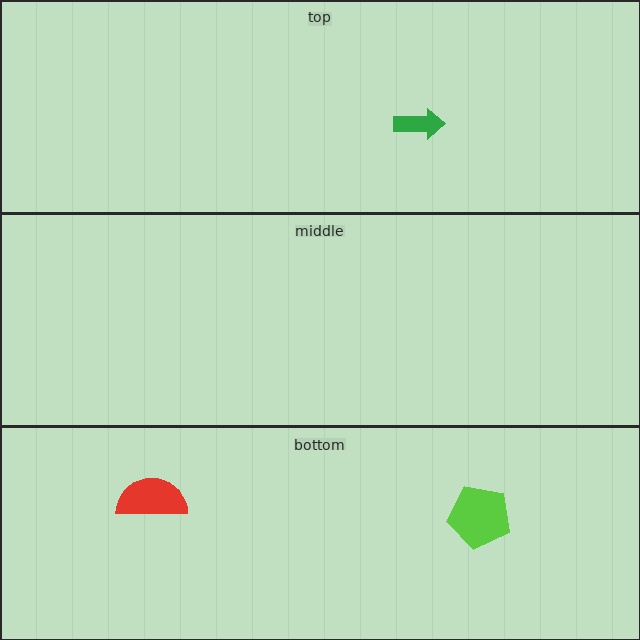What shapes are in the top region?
The green arrow.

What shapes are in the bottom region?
The lime pentagon, the red semicircle.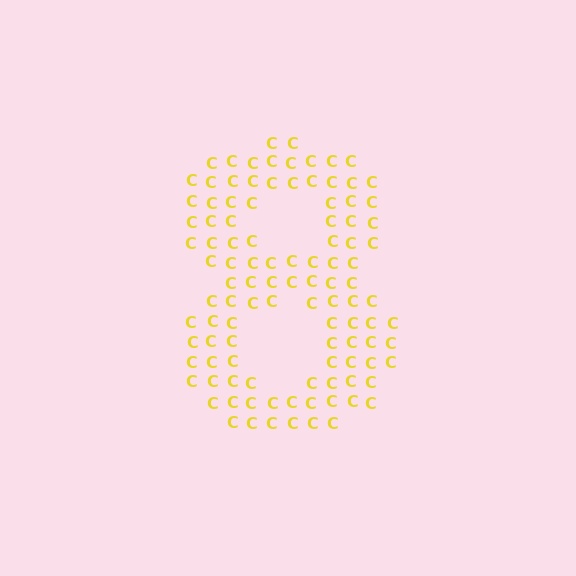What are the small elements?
The small elements are letter C's.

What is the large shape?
The large shape is the digit 8.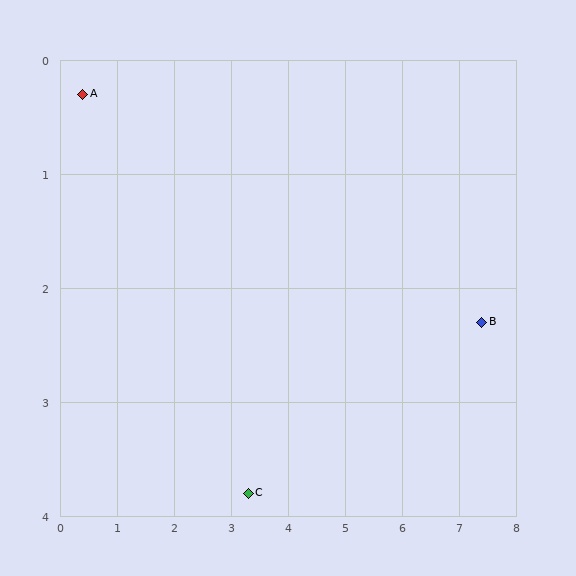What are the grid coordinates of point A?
Point A is at approximately (0.4, 0.3).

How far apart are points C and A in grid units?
Points C and A are about 4.5 grid units apart.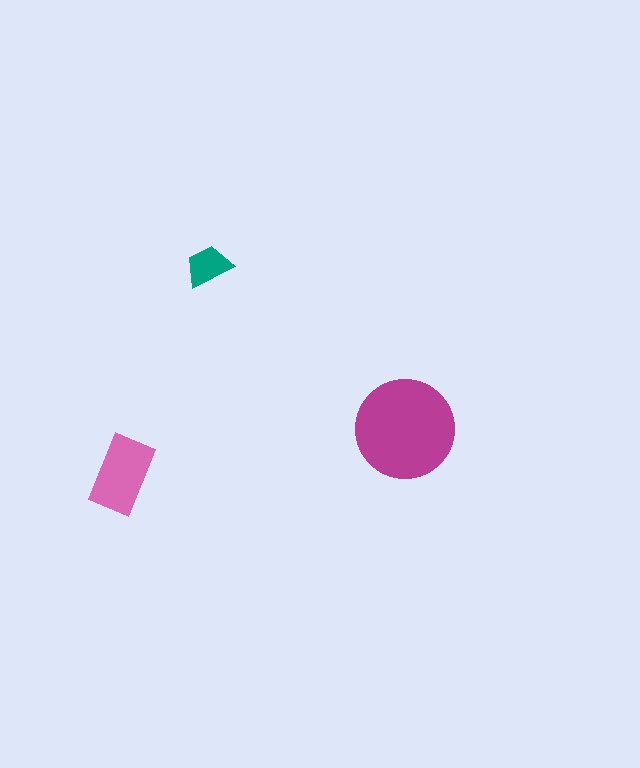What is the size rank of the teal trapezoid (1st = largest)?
3rd.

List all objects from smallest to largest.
The teal trapezoid, the pink rectangle, the magenta circle.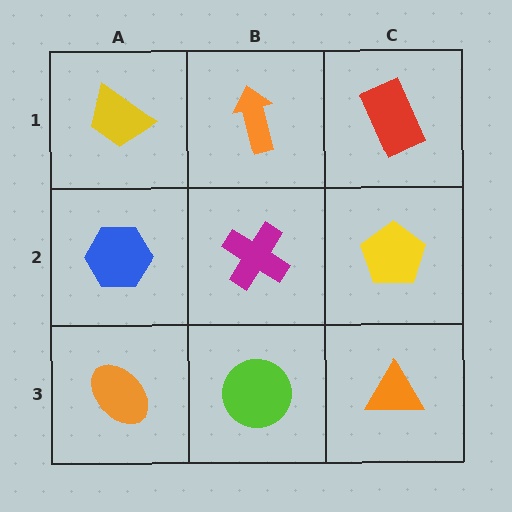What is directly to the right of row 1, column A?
An orange arrow.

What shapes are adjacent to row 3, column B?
A magenta cross (row 2, column B), an orange ellipse (row 3, column A), an orange triangle (row 3, column C).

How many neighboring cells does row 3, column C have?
2.